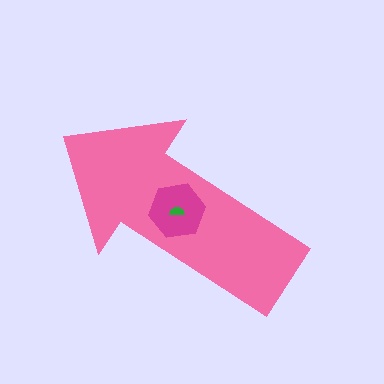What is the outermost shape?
The pink arrow.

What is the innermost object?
The green semicircle.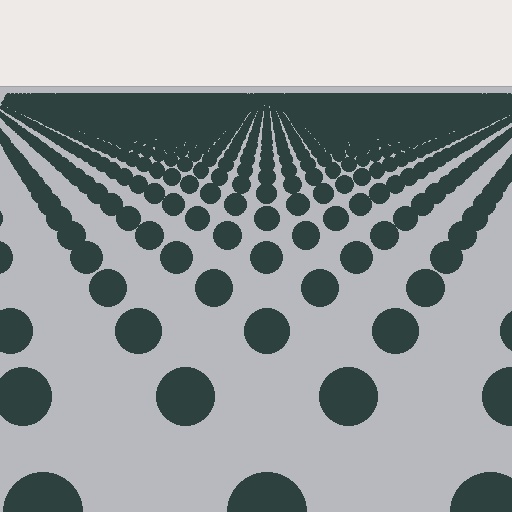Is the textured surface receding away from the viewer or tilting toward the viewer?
The surface is receding away from the viewer. Texture elements get smaller and denser toward the top.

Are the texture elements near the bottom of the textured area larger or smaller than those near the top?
Larger. Near the bottom, elements are closer to the viewer and appear at a bigger on-screen size.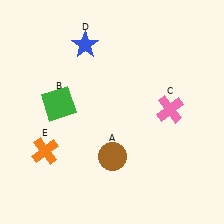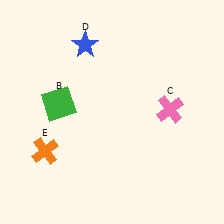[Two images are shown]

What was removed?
The brown circle (A) was removed in Image 2.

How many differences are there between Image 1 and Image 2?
There is 1 difference between the two images.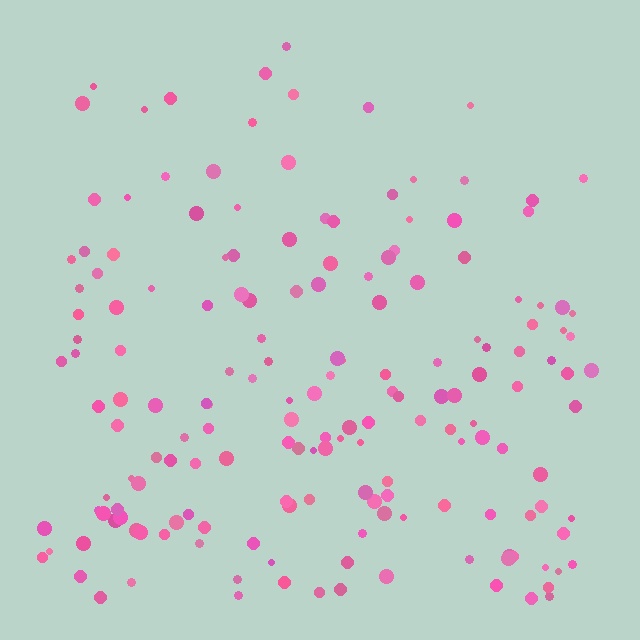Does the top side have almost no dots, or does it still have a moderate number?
Still a moderate number, just noticeably fewer than the bottom.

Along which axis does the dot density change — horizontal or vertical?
Vertical.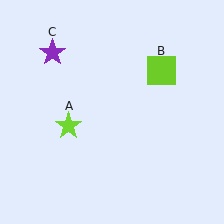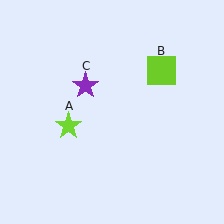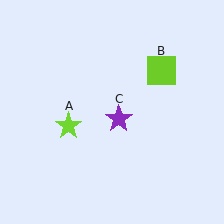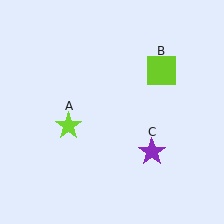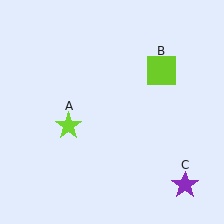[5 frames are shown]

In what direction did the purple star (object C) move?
The purple star (object C) moved down and to the right.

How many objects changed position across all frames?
1 object changed position: purple star (object C).